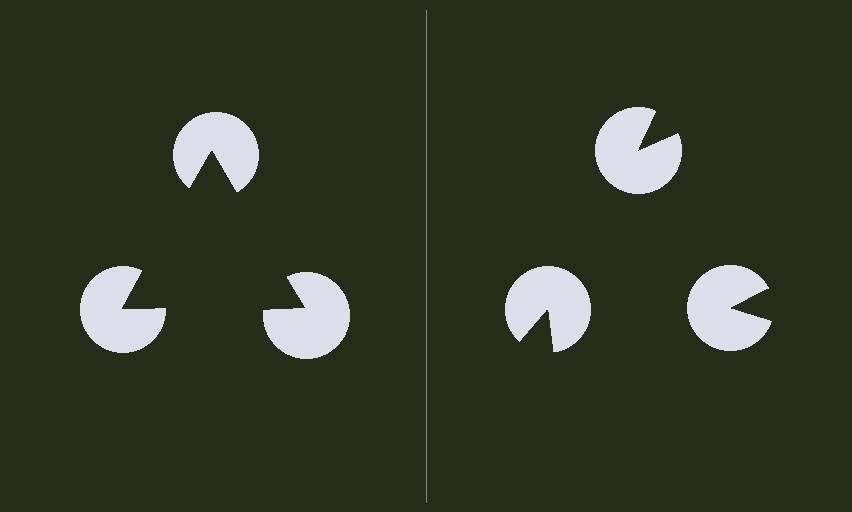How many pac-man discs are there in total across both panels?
6 — 3 on each side.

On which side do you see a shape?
An illusory triangle appears on the left side. On the right side the wedge cuts are rotated, so no coherent shape forms.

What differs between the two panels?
The pac-man discs are positioned identically on both sides; only the wedge orientations differ. On the left they align to a triangle; on the right they are misaligned.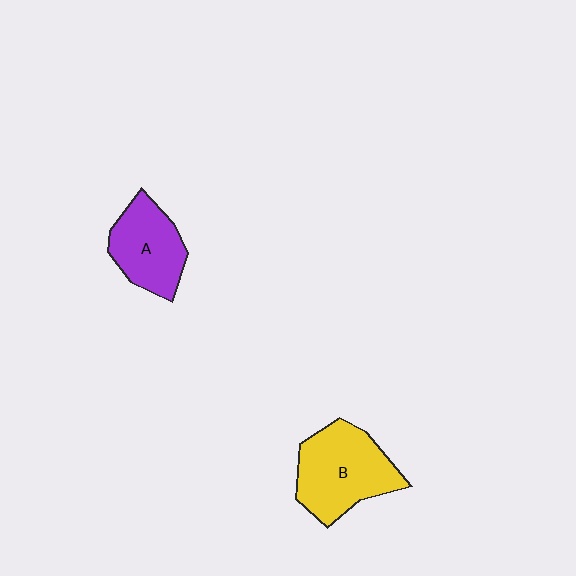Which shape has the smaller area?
Shape A (purple).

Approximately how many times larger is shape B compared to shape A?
Approximately 1.3 times.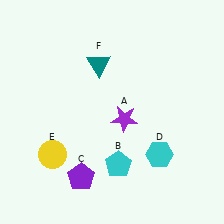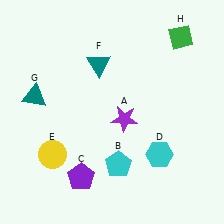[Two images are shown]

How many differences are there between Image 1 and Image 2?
There are 2 differences between the two images.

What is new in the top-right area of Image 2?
A green diamond (H) was added in the top-right area of Image 2.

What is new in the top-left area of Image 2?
A teal triangle (G) was added in the top-left area of Image 2.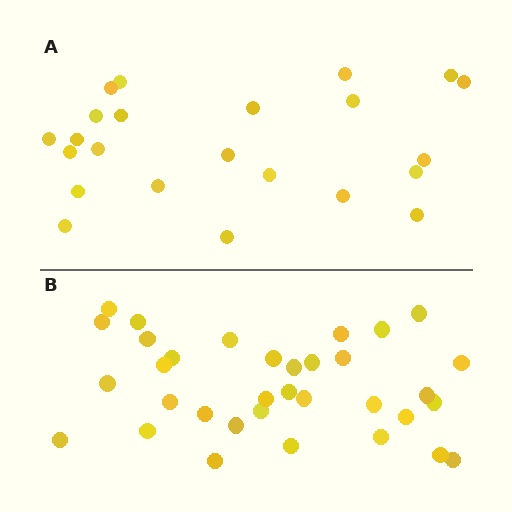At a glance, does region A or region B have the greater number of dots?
Region B (the bottom region) has more dots.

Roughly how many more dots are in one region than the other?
Region B has roughly 12 or so more dots than region A.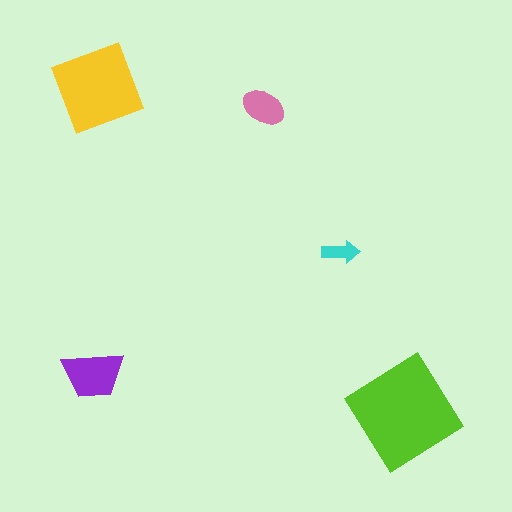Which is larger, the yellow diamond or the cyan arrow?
The yellow diamond.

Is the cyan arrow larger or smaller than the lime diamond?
Smaller.